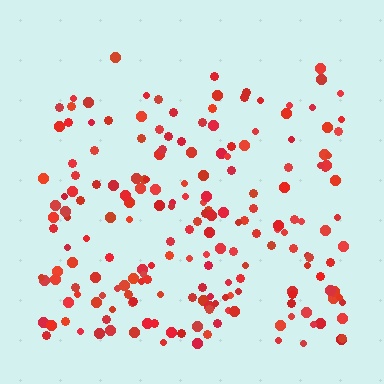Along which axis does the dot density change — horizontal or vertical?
Vertical.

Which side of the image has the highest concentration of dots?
The bottom.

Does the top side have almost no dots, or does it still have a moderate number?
Still a moderate number, just noticeably fewer than the bottom.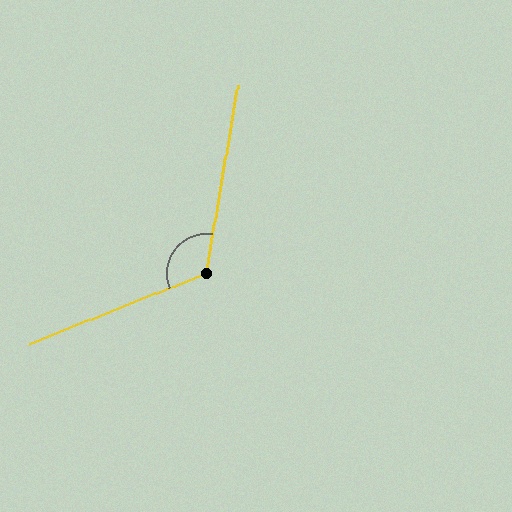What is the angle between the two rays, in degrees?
Approximately 121 degrees.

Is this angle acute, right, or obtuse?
It is obtuse.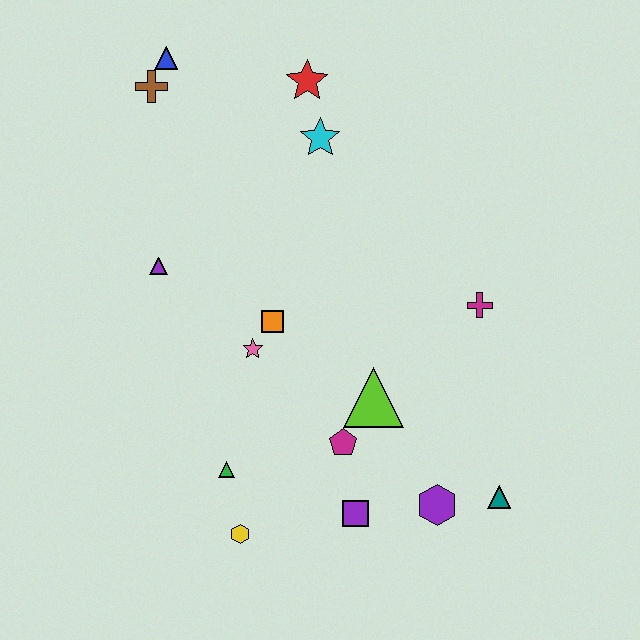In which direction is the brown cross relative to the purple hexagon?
The brown cross is above the purple hexagon.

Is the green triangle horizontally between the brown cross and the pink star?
Yes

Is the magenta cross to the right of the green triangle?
Yes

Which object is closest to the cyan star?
The red star is closest to the cyan star.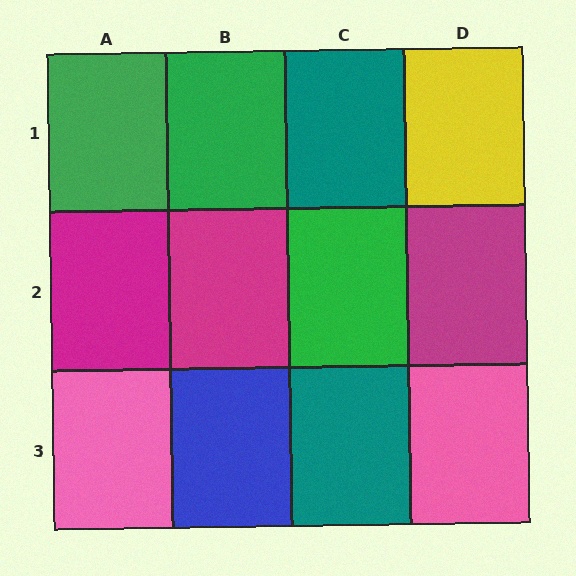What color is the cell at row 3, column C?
Teal.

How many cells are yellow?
1 cell is yellow.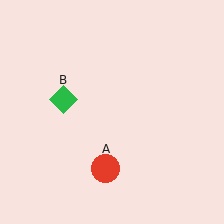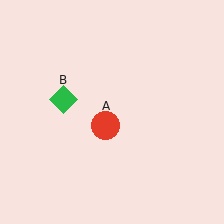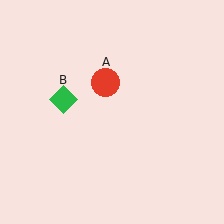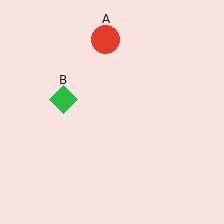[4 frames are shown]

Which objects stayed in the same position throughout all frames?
Green diamond (object B) remained stationary.